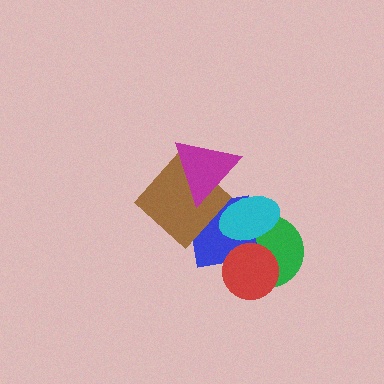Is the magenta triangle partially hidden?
No, no other shape covers it.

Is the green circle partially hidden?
Yes, it is partially covered by another shape.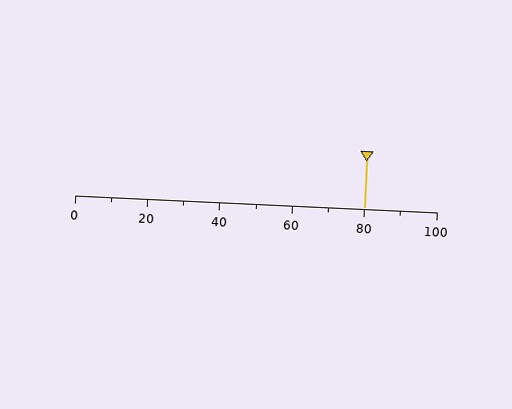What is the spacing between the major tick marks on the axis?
The major ticks are spaced 20 apart.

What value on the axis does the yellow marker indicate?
The marker indicates approximately 80.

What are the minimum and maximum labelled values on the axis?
The axis runs from 0 to 100.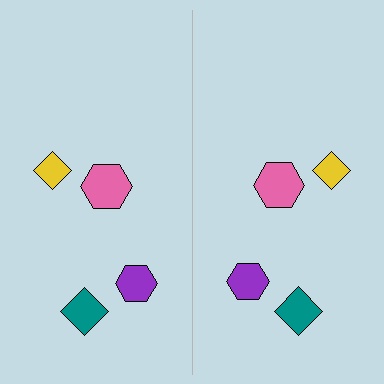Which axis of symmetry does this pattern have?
The pattern has a vertical axis of symmetry running through the center of the image.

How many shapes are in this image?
There are 8 shapes in this image.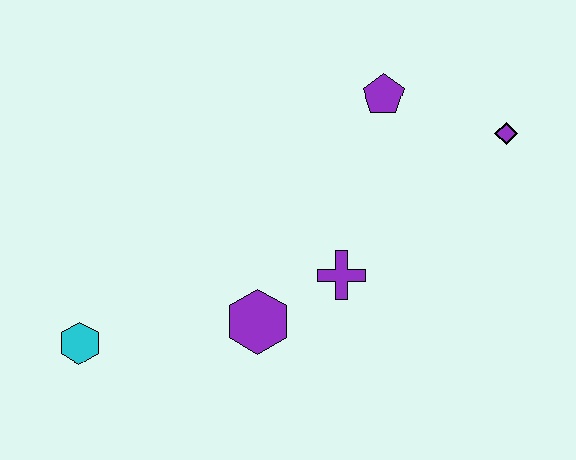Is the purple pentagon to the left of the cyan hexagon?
No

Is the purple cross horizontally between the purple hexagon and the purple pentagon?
Yes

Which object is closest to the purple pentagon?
The purple diamond is closest to the purple pentagon.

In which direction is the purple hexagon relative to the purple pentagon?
The purple hexagon is below the purple pentagon.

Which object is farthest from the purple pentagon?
The cyan hexagon is farthest from the purple pentagon.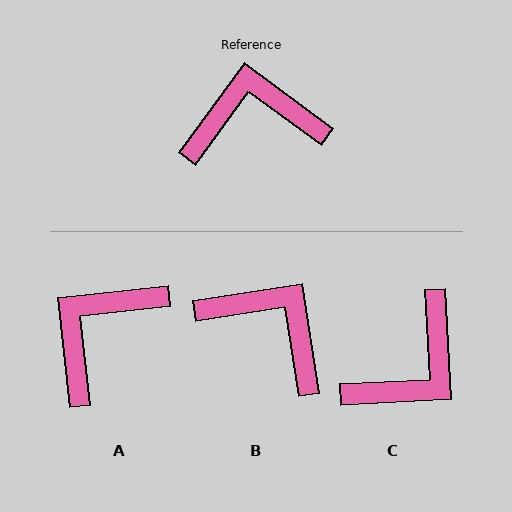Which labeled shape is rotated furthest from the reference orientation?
C, about 141 degrees away.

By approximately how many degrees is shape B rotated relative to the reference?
Approximately 45 degrees clockwise.